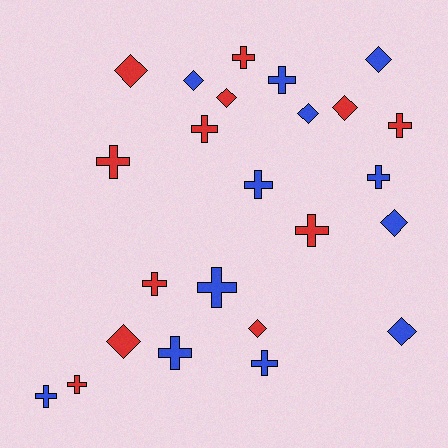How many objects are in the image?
There are 24 objects.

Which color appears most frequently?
Red, with 12 objects.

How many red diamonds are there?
There are 5 red diamonds.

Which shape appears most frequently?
Cross, with 14 objects.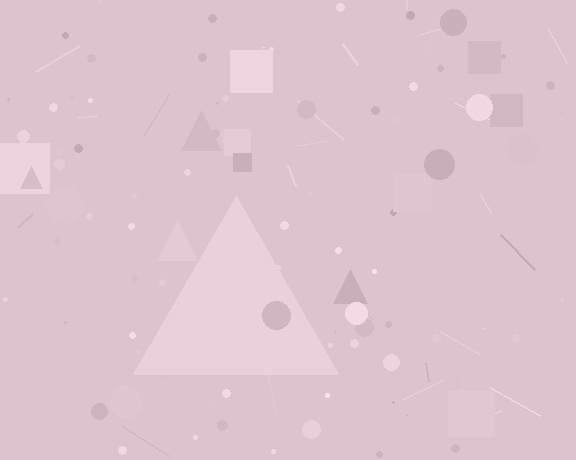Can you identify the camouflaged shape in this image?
The camouflaged shape is a triangle.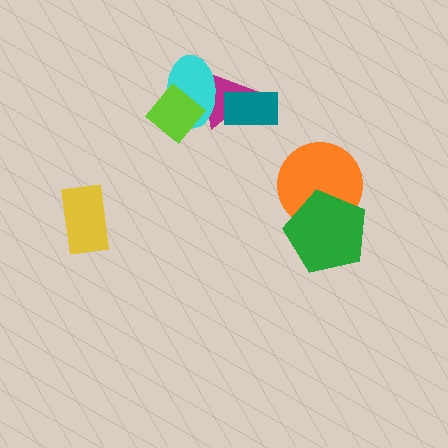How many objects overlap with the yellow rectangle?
0 objects overlap with the yellow rectangle.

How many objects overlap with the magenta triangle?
3 objects overlap with the magenta triangle.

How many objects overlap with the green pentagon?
1 object overlaps with the green pentagon.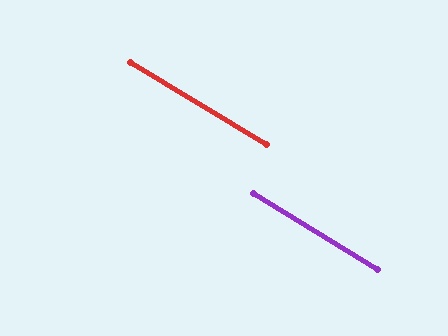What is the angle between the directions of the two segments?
Approximately 0 degrees.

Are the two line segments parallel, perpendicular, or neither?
Parallel — their directions differ by only 0.3°.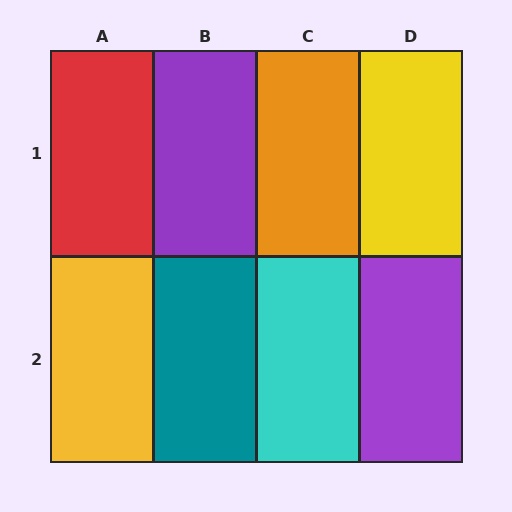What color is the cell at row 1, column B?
Purple.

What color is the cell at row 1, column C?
Orange.